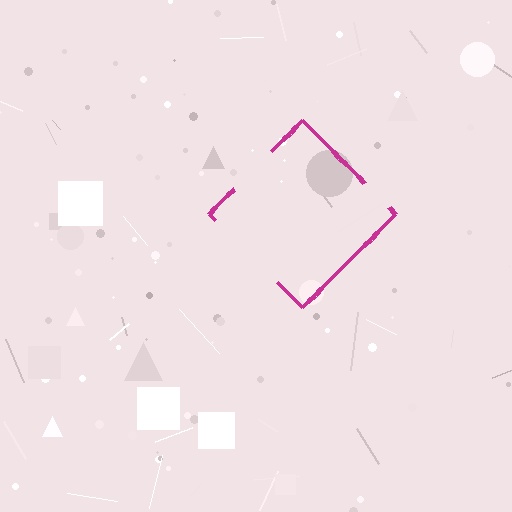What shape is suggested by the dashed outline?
The dashed outline suggests a diamond.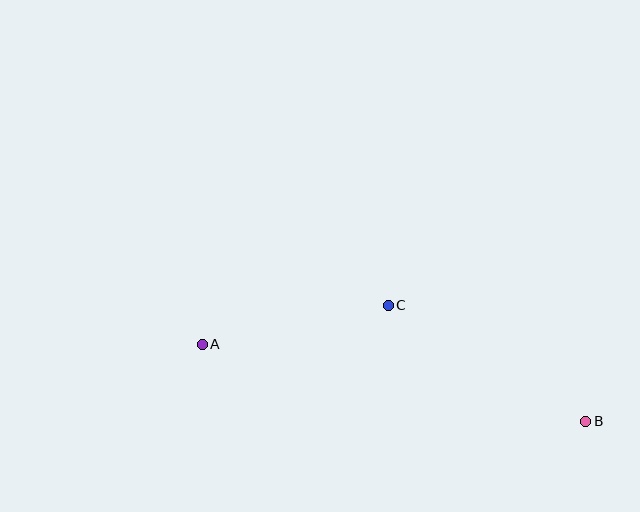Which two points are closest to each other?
Points A and C are closest to each other.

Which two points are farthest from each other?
Points A and B are farthest from each other.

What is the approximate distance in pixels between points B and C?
The distance between B and C is approximately 229 pixels.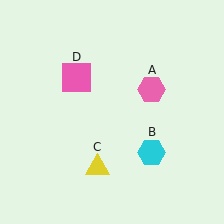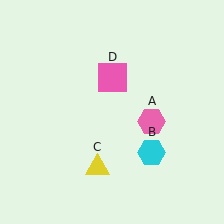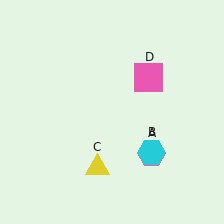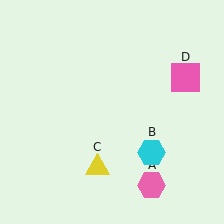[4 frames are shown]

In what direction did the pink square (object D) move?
The pink square (object D) moved right.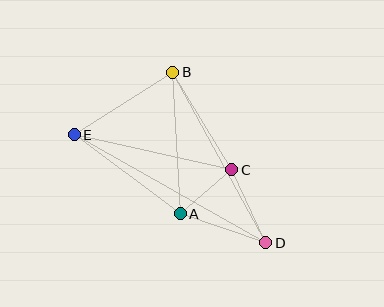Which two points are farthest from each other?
Points D and E are farthest from each other.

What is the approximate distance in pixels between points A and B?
The distance between A and B is approximately 142 pixels.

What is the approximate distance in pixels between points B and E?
The distance between B and E is approximately 117 pixels.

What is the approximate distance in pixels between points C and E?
The distance between C and E is approximately 162 pixels.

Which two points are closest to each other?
Points A and C are closest to each other.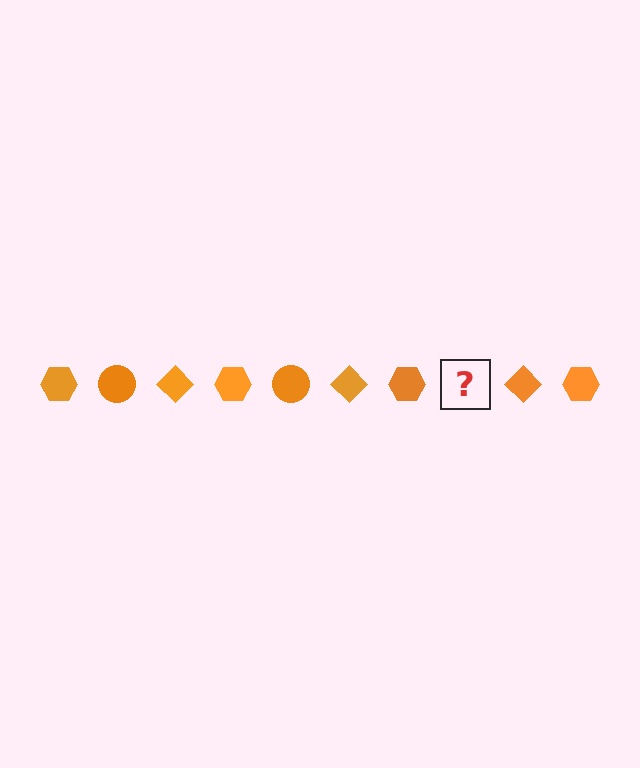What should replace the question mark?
The question mark should be replaced with an orange circle.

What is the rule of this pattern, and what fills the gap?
The rule is that the pattern cycles through hexagon, circle, diamond shapes in orange. The gap should be filled with an orange circle.